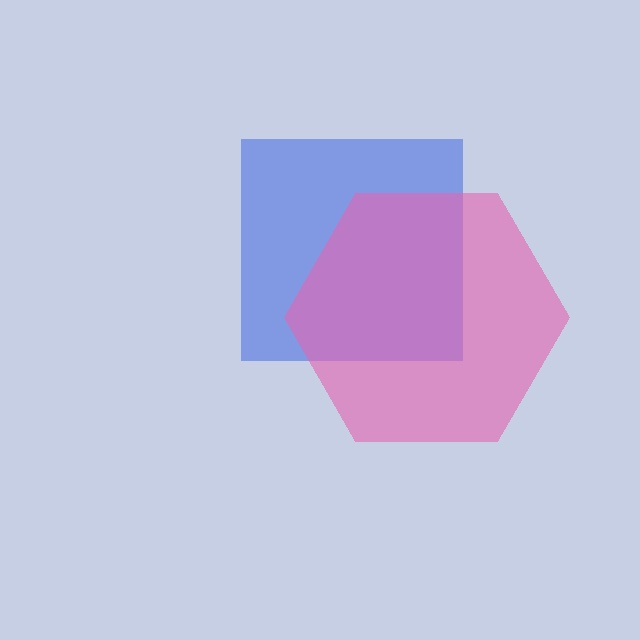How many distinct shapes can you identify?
There are 2 distinct shapes: a blue square, a pink hexagon.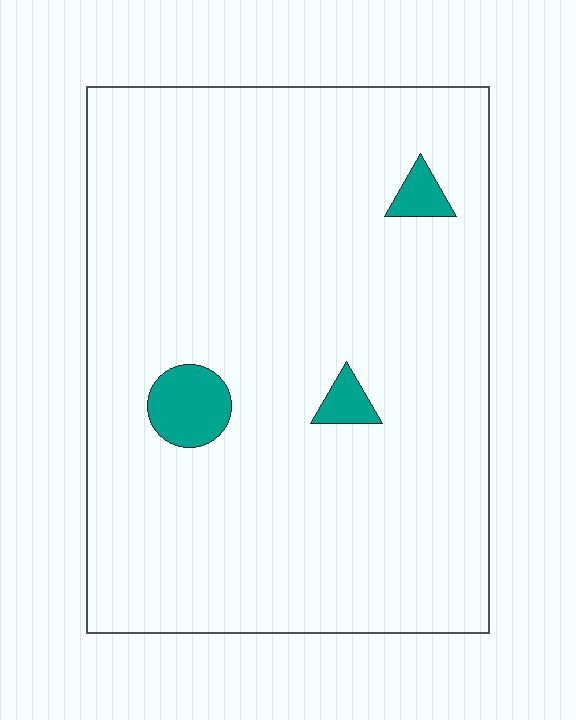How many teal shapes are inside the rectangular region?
3.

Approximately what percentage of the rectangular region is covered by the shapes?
Approximately 5%.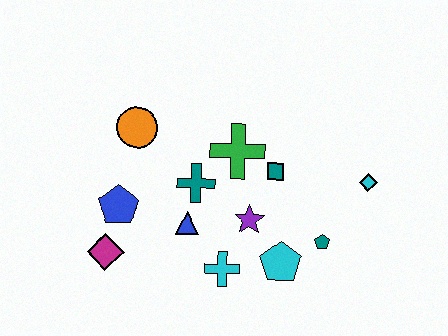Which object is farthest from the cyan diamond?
The magenta diamond is farthest from the cyan diamond.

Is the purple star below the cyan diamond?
Yes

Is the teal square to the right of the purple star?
Yes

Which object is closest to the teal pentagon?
The cyan pentagon is closest to the teal pentagon.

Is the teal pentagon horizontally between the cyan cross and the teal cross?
No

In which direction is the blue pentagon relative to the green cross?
The blue pentagon is to the left of the green cross.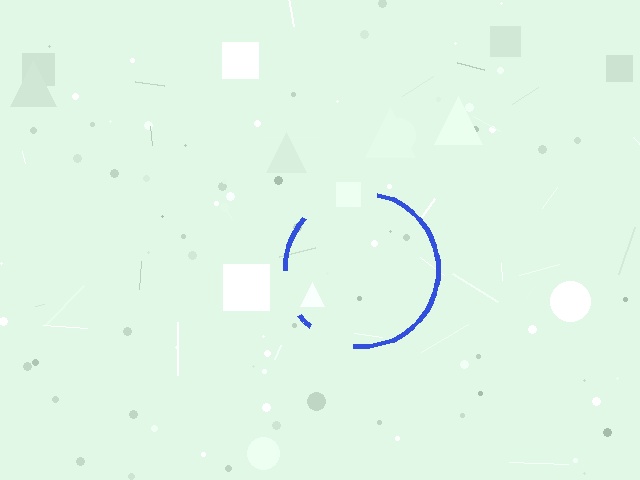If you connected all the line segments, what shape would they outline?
They would outline a circle.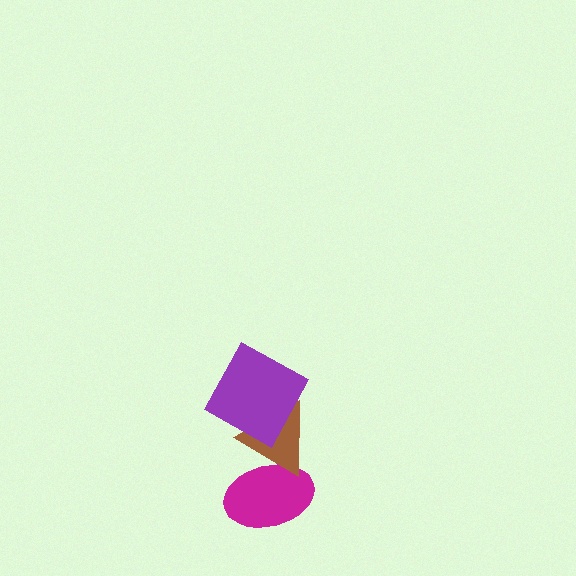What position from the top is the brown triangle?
The brown triangle is 2nd from the top.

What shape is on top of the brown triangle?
The purple square is on top of the brown triangle.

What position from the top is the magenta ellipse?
The magenta ellipse is 3rd from the top.